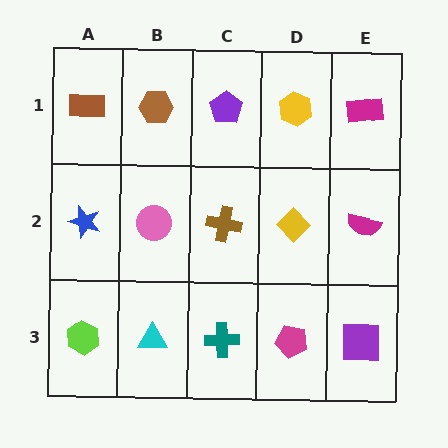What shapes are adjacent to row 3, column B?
A pink circle (row 2, column B), a lime hexagon (row 3, column A), a teal cross (row 3, column C).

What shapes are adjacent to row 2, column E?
A magenta rectangle (row 1, column E), a purple square (row 3, column E), a yellow diamond (row 2, column D).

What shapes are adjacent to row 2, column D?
A yellow hexagon (row 1, column D), a magenta pentagon (row 3, column D), a brown cross (row 2, column C), a magenta semicircle (row 2, column E).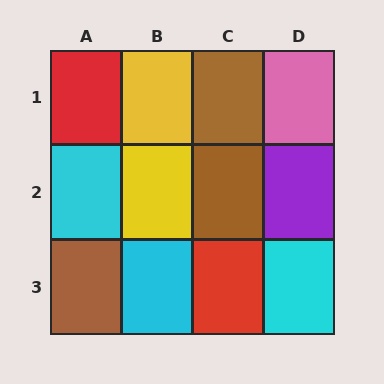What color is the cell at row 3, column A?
Brown.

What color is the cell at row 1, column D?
Pink.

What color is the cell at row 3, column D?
Cyan.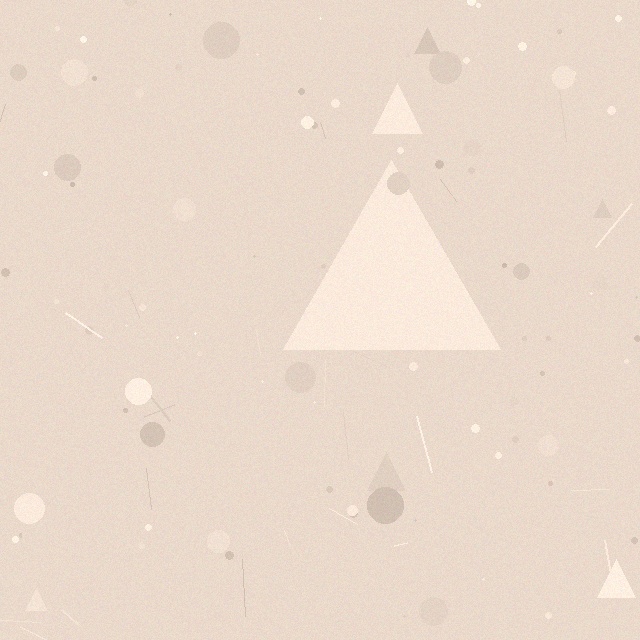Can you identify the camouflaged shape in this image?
The camouflaged shape is a triangle.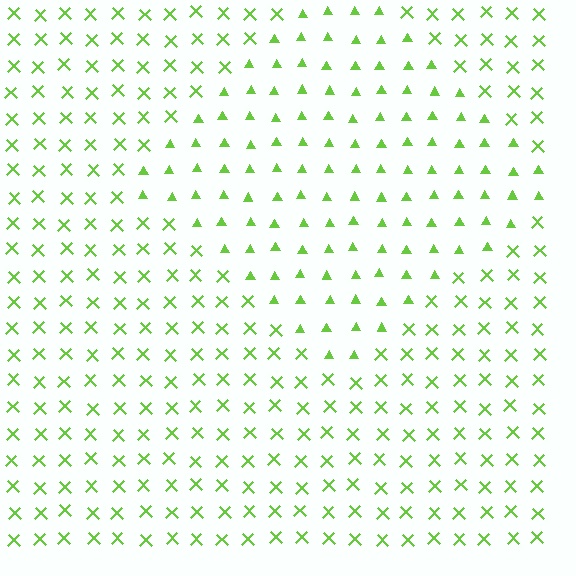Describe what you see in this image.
The image is filled with small lime elements arranged in a uniform grid. A diamond-shaped region contains triangles, while the surrounding area contains X marks. The boundary is defined purely by the change in element shape.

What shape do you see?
I see a diamond.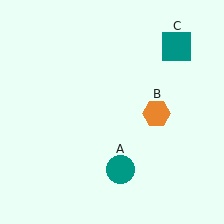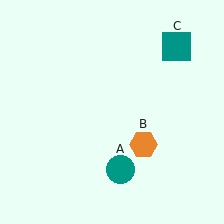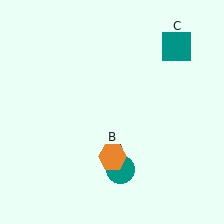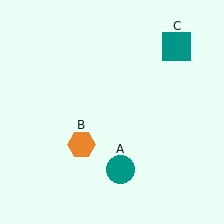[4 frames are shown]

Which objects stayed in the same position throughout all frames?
Teal circle (object A) and teal square (object C) remained stationary.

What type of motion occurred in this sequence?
The orange hexagon (object B) rotated clockwise around the center of the scene.